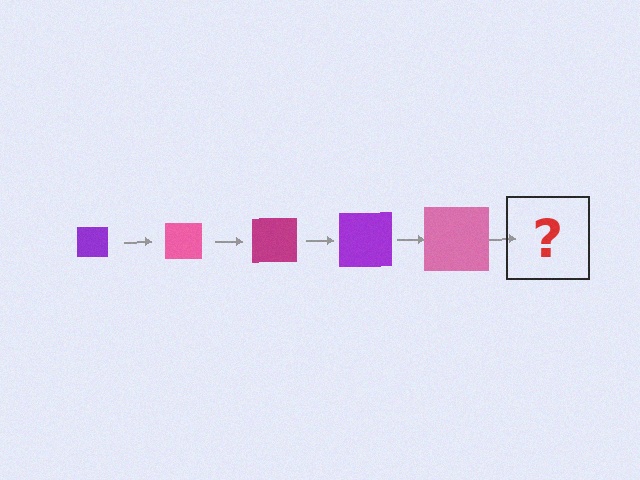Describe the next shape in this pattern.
It should be a magenta square, larger than the previous one.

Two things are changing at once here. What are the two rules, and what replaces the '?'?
The two rules are that the square grows larger each step and the color cycles through purple, pink, and magenta. The '?' should be a magenta square, larger than the previous one.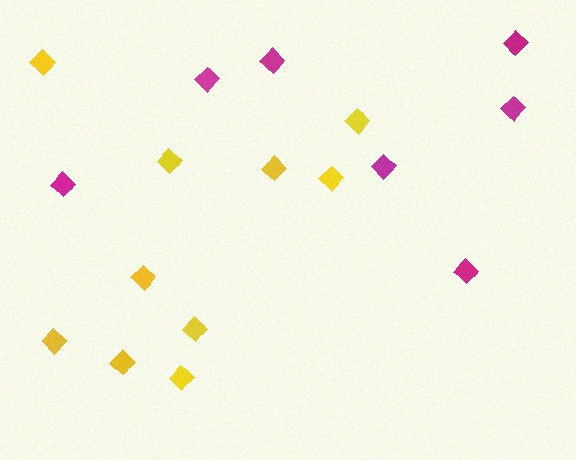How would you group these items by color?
There are 2 groups: one group of magenta diamonds (7) and one group of yellow diamonds (10).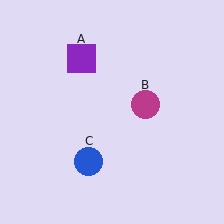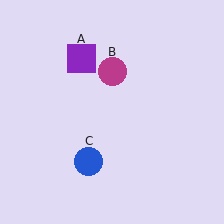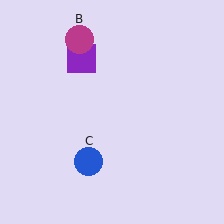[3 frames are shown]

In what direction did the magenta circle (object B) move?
The magenta circle (object B) moved up and to the left.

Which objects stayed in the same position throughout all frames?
Purple square (object A) and blue circle (object C) remained stationary.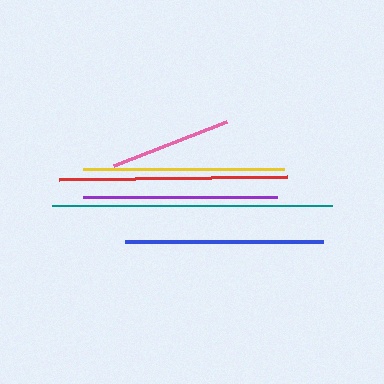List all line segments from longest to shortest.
From longest to shortest: teal, red, yellow, blue, purple, pink.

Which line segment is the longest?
The teal line is the longest at approximately 280 pixels.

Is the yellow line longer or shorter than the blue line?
The yellow line is longer than the blue line.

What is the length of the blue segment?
The blue segment is approximately 198 pixels long.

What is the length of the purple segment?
The purple segment is approximately 194 pixels long.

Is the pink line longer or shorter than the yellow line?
The yellow line is longer than the pink line.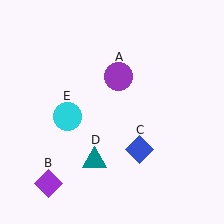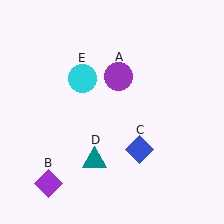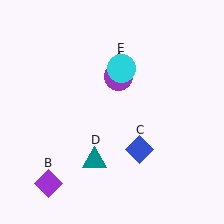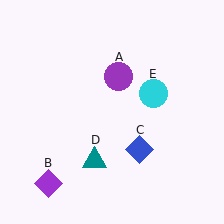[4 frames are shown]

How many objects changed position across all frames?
1 object changed position: cyan circle (object E).